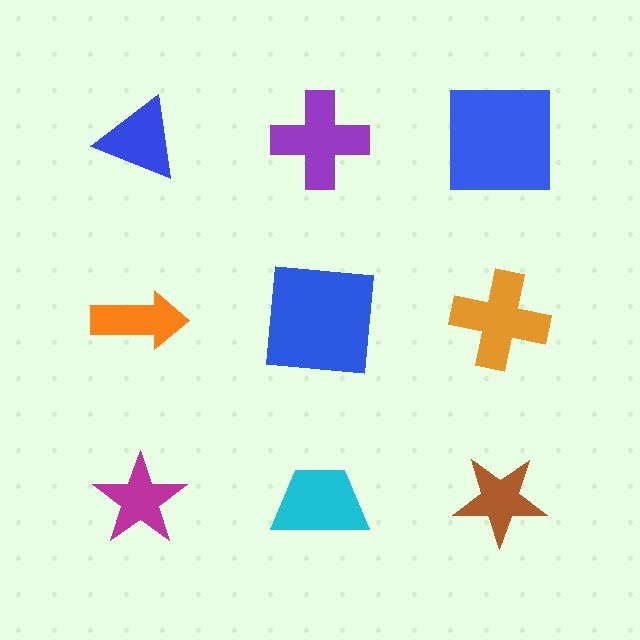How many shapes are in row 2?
3 shapes.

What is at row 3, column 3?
A brown star.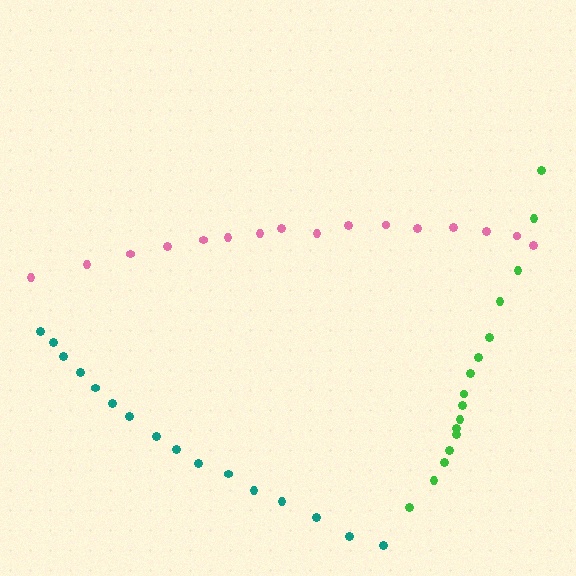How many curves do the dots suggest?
There are 3 distinct paths.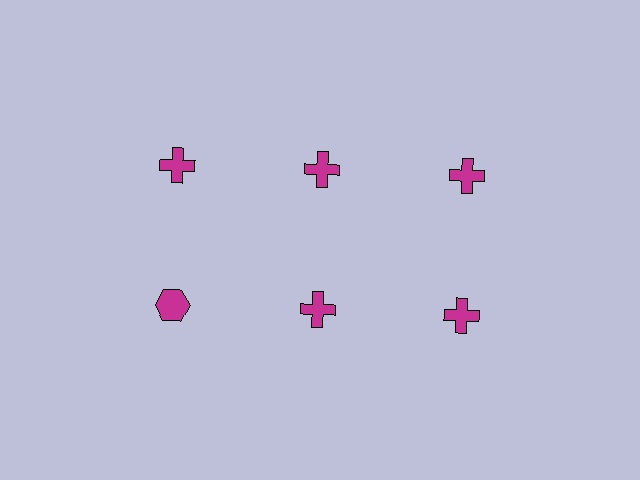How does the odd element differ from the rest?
It has a different shape: hexagon instead of cross.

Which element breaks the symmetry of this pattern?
The magenta hexagon in the second row, leftmost column breaks the symmetry. All other shapes are magenta crosses.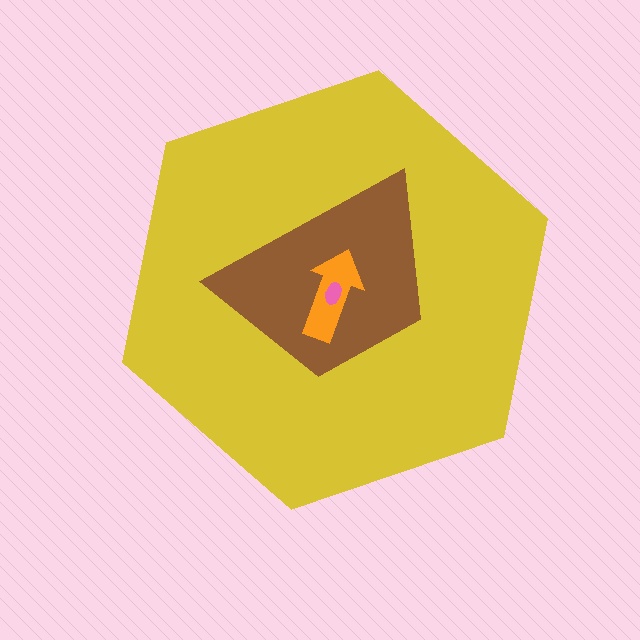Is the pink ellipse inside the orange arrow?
Yes.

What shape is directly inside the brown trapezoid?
The orange arrow.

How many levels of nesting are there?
4.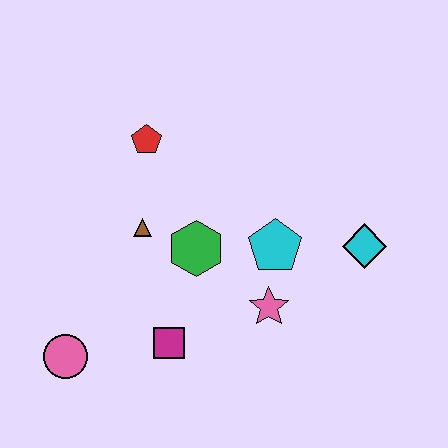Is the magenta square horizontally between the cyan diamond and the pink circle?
Yes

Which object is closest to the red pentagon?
The brown triangle is closest to the red pentagon.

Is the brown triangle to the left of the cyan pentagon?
Yes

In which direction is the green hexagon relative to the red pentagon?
The green hexagon is below the red pentagon.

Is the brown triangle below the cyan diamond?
No